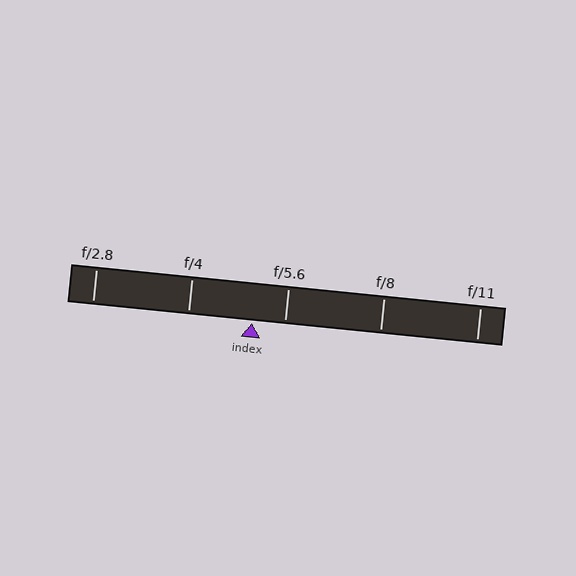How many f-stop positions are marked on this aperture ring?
There are 5 f-stop positions marked.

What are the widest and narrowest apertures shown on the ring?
The widest aperture shown is f/2.8 and the narrowest is f/11.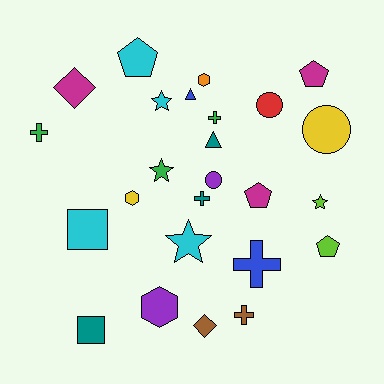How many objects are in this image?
There are 25 objects.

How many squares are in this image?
There are 2 squares.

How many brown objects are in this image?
There are 2 brown objects.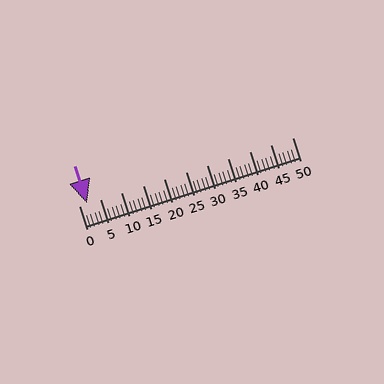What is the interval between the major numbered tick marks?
The major tick marks are spaced 5 units apart.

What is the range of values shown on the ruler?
The ruler shows values from 0 to 50.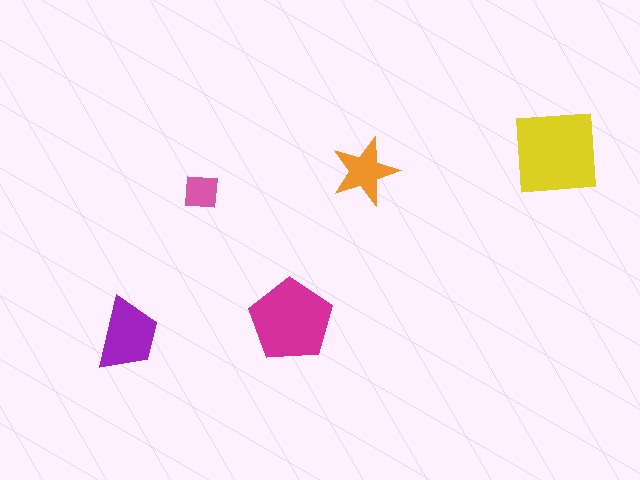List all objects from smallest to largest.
The pink square, the orange star, the purple trapezoid, the magenta pentagon, the yellow square.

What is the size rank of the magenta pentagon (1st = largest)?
2nd.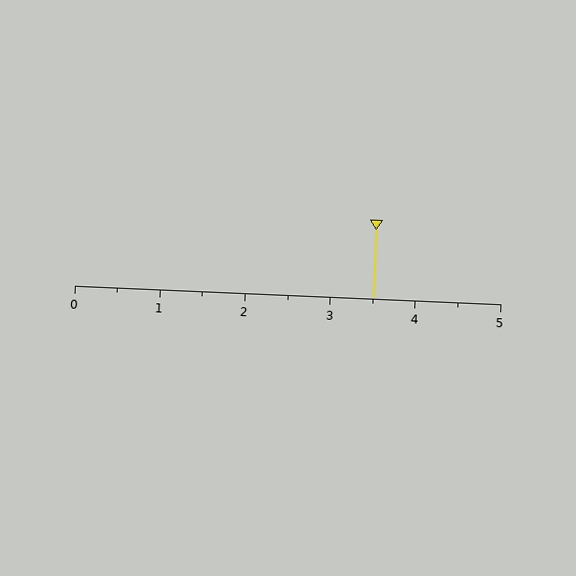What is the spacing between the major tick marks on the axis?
The major ticks are spaced 1 apart.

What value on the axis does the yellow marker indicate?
The marker indicates approximately 3.5.